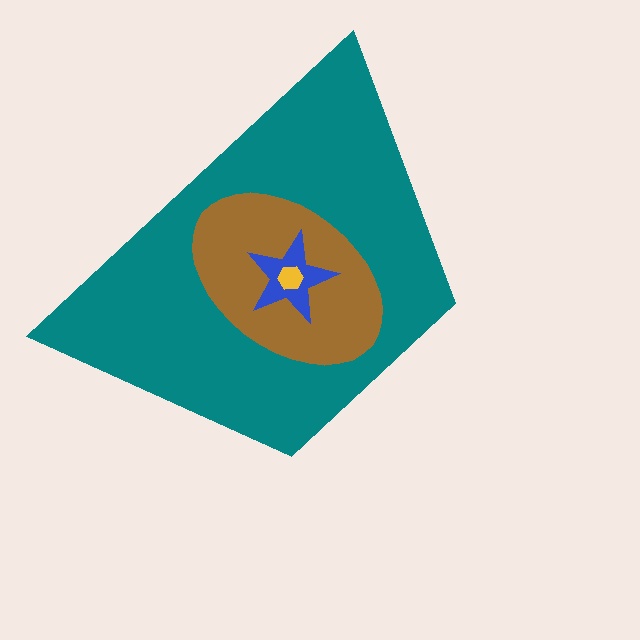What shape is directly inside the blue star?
The yellow hexagon.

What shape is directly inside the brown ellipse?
The blue star.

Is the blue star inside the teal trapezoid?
Yes.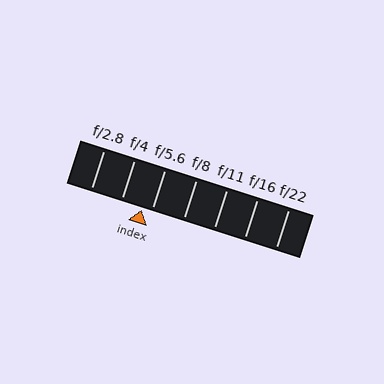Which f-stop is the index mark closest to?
The index mark is closest to f/5.6.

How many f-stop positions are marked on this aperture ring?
There are 7 f-stop positions marked.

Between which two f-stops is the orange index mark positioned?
The index mark is between f/4 and f/5.6.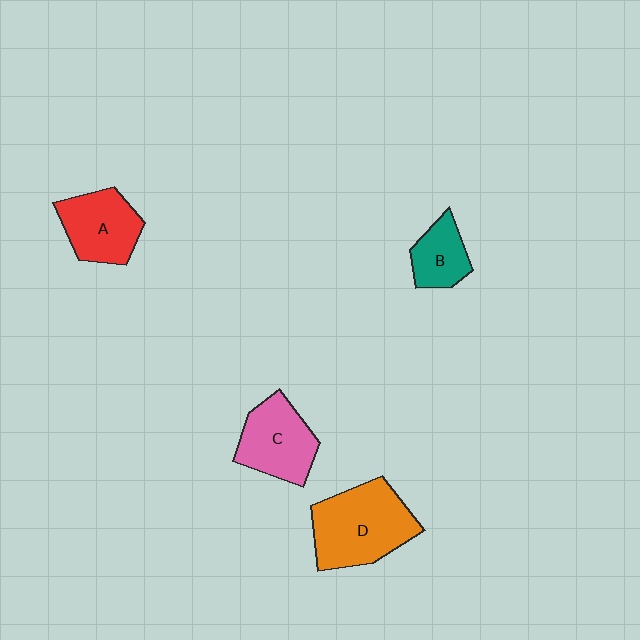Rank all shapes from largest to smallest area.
From largest to smallest: D (orange), C (pink), A (red), B (teal).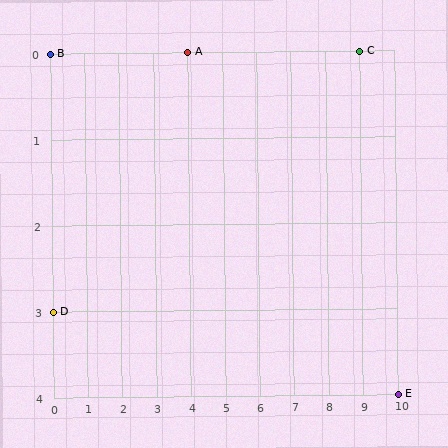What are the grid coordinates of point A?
Point A is at grid coordinates (4, 0).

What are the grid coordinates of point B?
Point B is at grid coordinates (0, 0).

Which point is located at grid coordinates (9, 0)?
Point C is at (9, 0).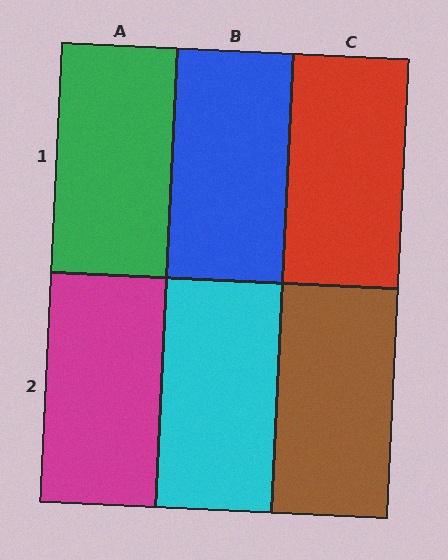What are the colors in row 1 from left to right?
Green, blue, red.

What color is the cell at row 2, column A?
Magenta.